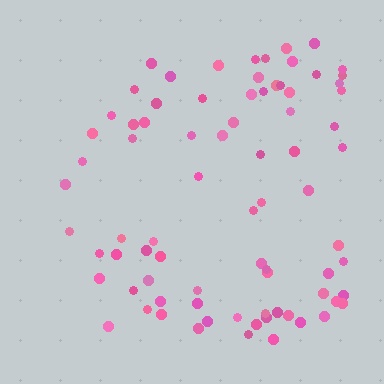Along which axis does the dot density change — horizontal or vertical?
Horizontal.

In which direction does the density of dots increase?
From left to right, with the right side densest.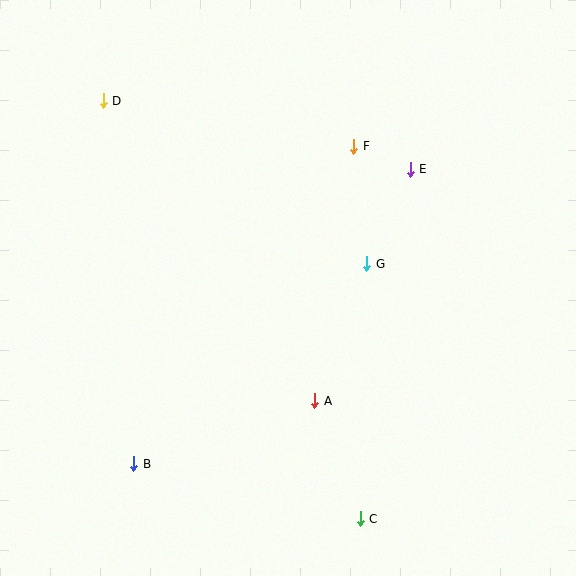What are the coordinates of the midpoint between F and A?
The midpoint between F and A is at (334, 274).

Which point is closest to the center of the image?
Point G at (367, 264) is closest to the center.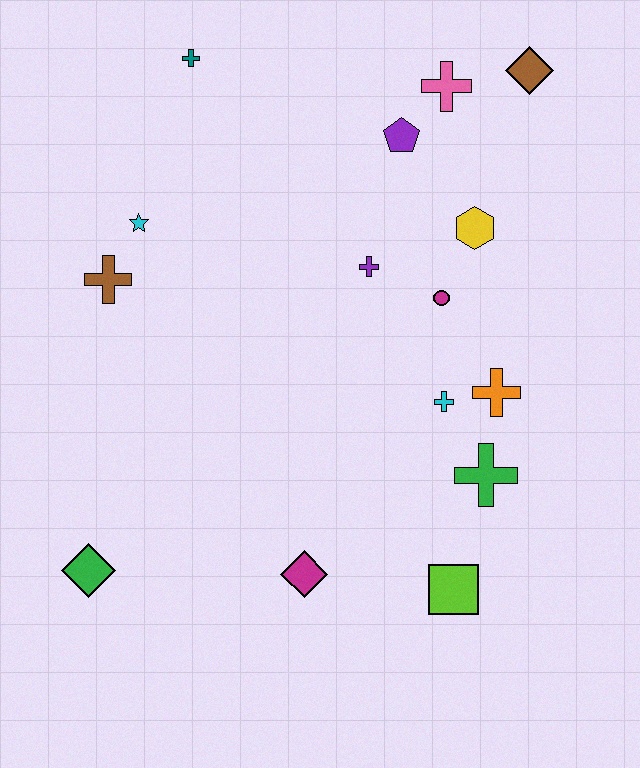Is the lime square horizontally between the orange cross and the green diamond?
Yes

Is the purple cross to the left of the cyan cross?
Yes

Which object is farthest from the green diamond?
The brown diamond is farthest from the green diamond.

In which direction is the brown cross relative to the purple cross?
The brown cross is to the left of the purple cross.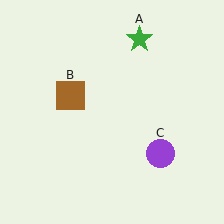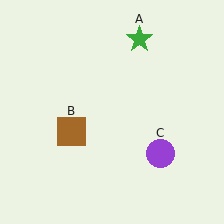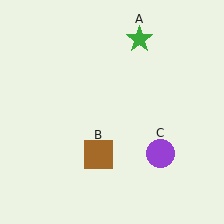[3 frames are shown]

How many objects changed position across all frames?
1 object changed position: brown square (object B).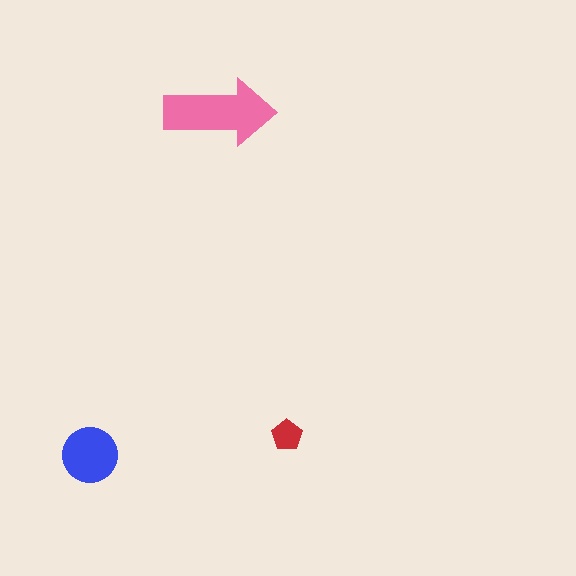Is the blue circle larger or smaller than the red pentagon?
Larger.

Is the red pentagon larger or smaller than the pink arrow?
Smaller.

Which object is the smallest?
The red pentagon.